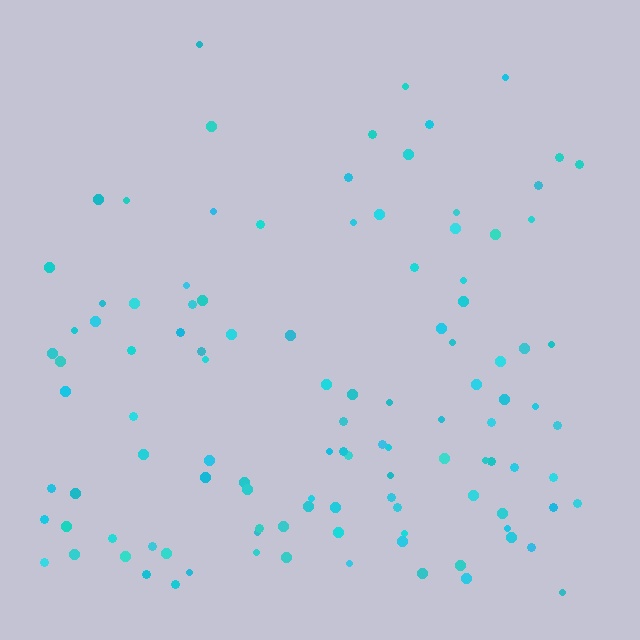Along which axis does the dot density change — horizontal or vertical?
Vertical.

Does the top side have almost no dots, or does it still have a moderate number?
Still a moderate number, just noticeably fewer than the bottom.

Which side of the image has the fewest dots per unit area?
The top.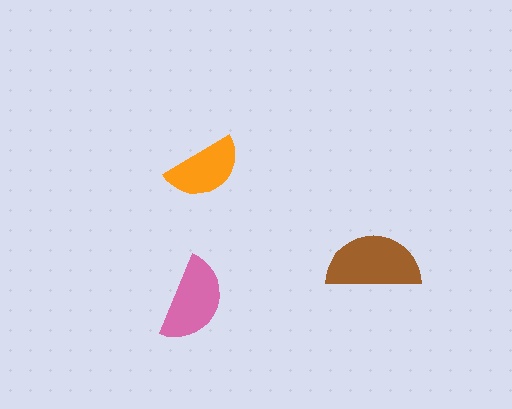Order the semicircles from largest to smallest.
the brown one, the pink one, the orange one.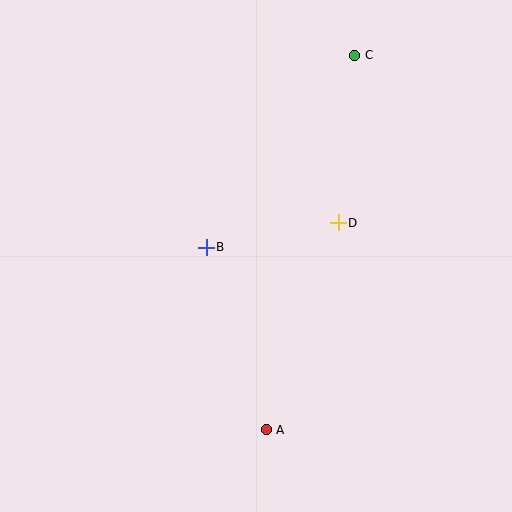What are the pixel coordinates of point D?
Point D is at (338, 223).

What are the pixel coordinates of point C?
Point C is at (355, 55).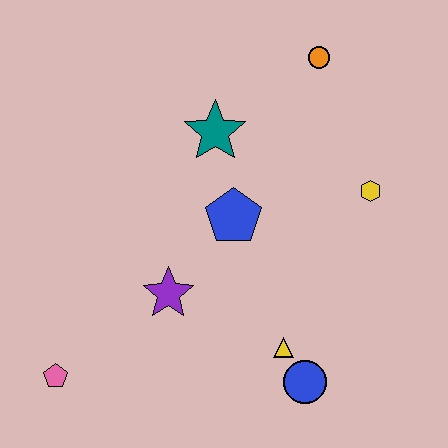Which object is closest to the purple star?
The blue pentagon is closest to the purple star.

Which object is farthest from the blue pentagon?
The pink pentagon is farthest from the blue pentagon.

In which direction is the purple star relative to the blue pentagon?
The purple star is below the blue pentagon.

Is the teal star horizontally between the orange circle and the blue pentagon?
No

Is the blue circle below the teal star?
Yes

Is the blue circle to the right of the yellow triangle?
Yes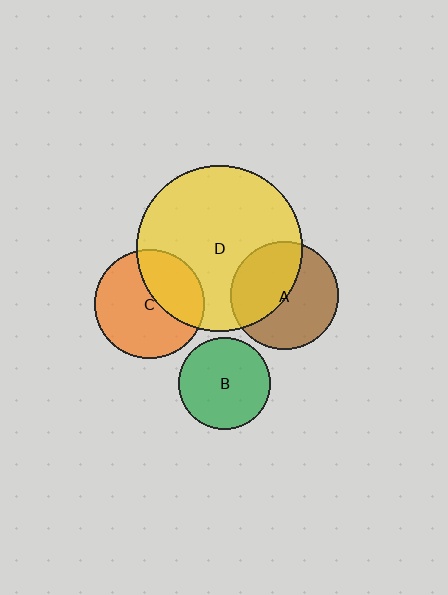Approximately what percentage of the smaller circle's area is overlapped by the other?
Approximately 45%.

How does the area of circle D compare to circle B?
Approximately 3.3 times.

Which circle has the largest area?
Circle D (yellow).